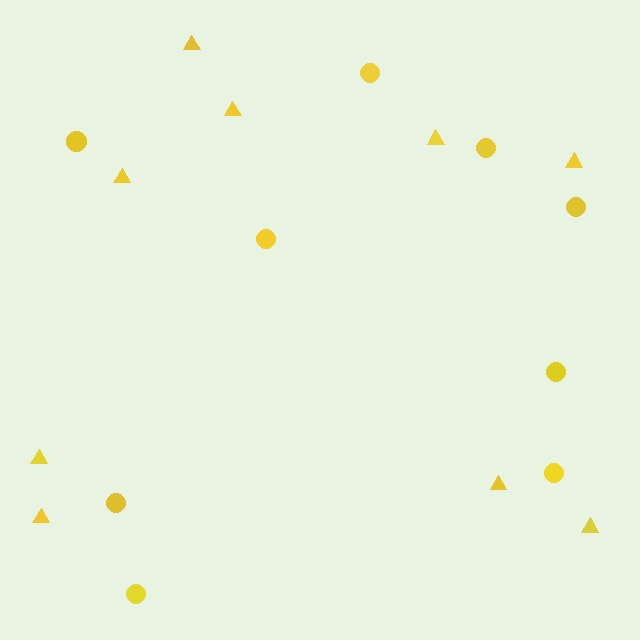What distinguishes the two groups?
There are 2 groups: one group of circles (9) and one group of triangles (9).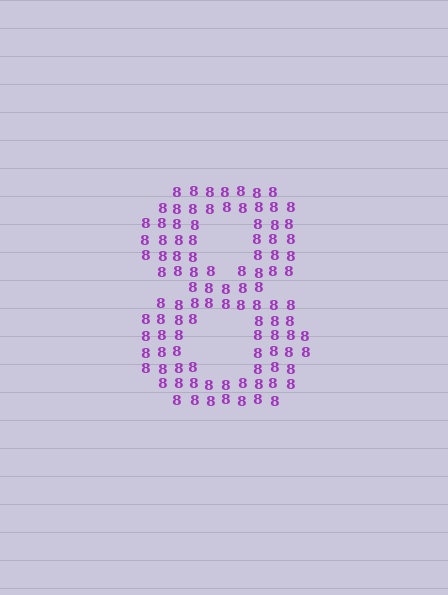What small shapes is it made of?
It is made of small digit 8's.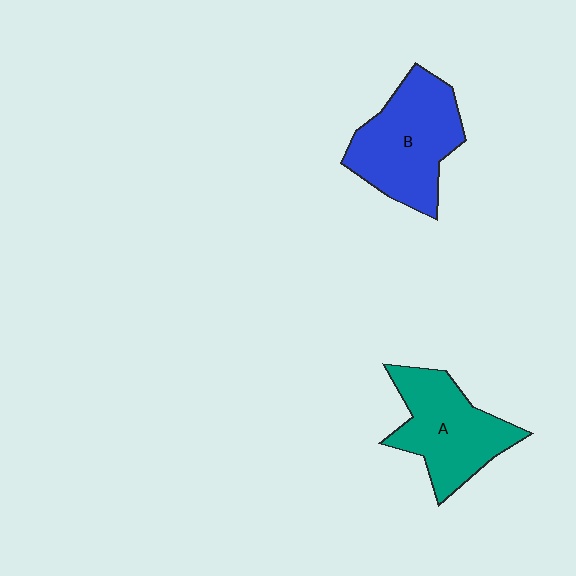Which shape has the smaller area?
Shape A (teal).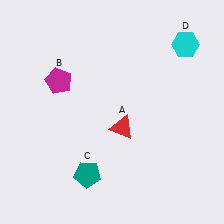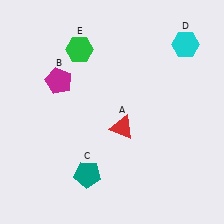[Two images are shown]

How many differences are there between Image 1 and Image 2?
There is 1 difference between the two images.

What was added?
A green hexagon (E) was added in Image 2.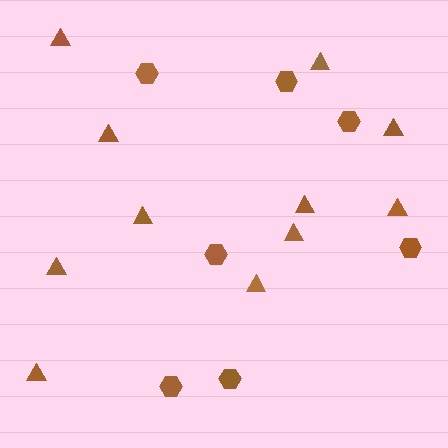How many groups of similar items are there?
There are 2 groups: one group of triangles (11) and one group of hexagons (7).